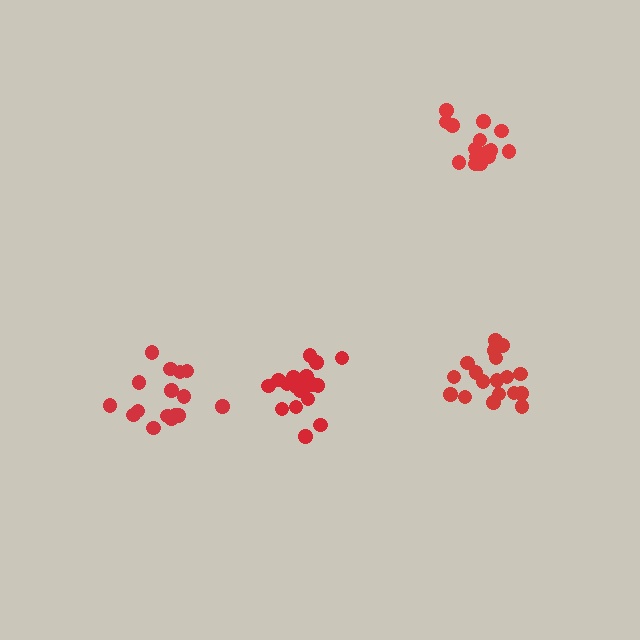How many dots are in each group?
Group 1: 18 dots, Group 2: 16 dots, Group 3: 20 dots, Group 4: 17 dots (71 total).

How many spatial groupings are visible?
There are 4 spatial groupings.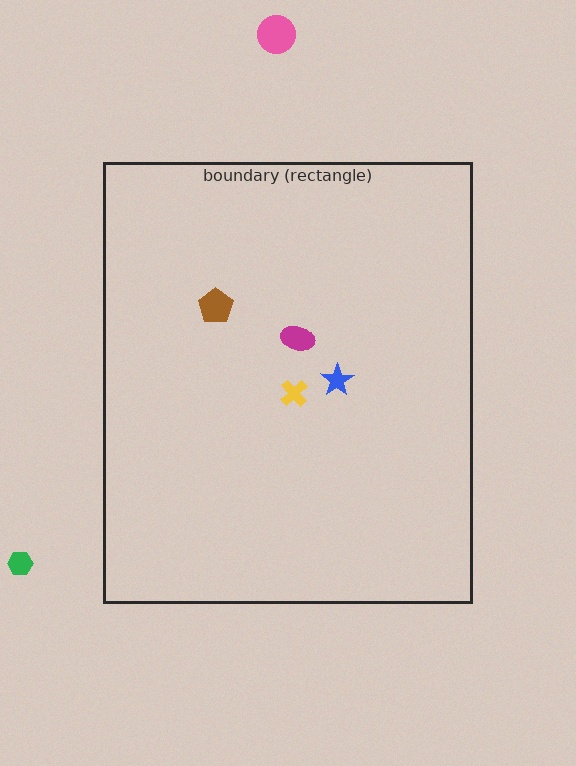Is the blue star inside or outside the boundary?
Inside.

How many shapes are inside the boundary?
4 inside, 2 outside.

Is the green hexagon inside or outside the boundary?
Outside.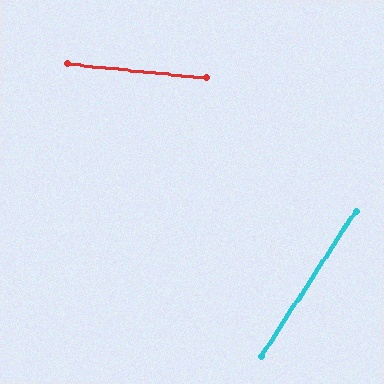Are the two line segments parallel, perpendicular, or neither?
Neither parallel nor perpendicular — they differ by about 63°.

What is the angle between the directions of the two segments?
Approximately 63 degrees.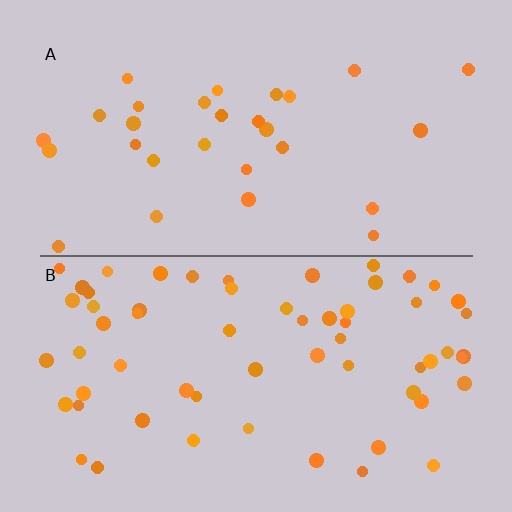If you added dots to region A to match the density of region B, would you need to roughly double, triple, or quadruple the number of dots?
Approximately double.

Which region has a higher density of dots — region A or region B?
B (the bottom).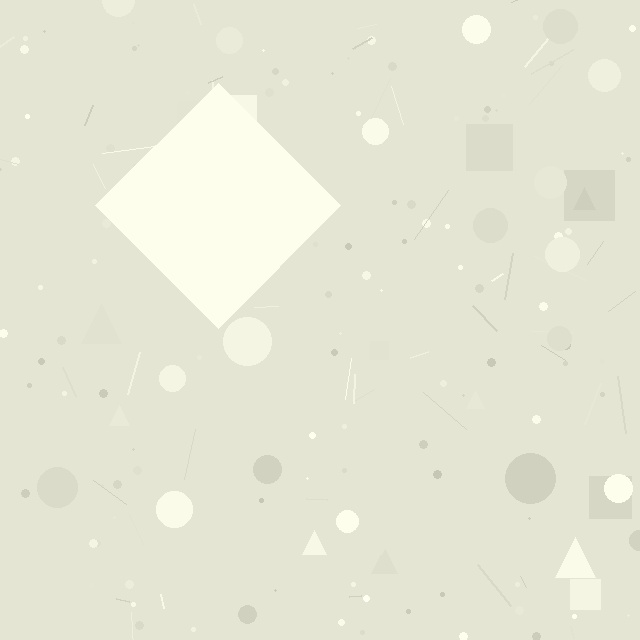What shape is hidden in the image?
A diamond is hidden in the image.